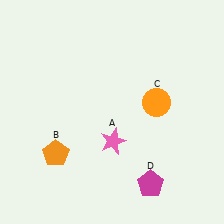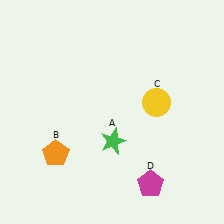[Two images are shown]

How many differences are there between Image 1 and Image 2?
There are 2 differences between the two images.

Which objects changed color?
A changed from pink to green. C changed from orange to yellow.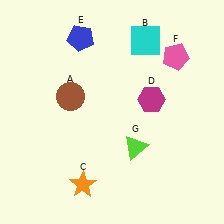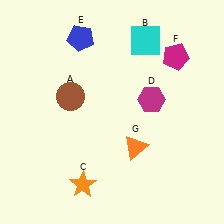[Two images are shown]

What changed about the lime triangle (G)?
In Image 1, G is lime. In Image 2, it changed to orange.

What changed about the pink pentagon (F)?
In Image 1, F is pink. In Image 2, it changed to magenta.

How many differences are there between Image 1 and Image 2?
There are 2 differences between the two images.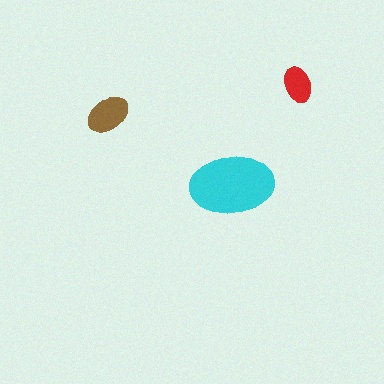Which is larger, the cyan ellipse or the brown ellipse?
The cyan one.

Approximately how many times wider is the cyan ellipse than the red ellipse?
About 2.5 times wider.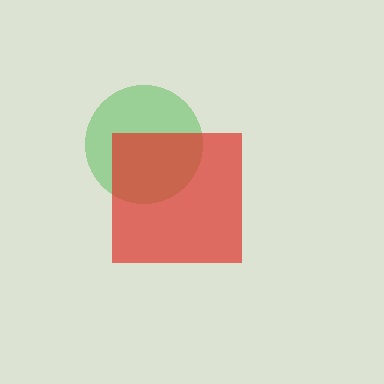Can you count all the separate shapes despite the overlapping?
Yes, there are 2 separate shapes.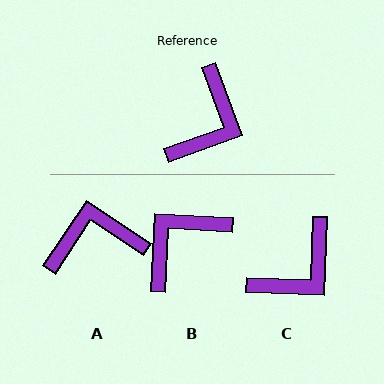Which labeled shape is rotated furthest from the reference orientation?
B, about 157 degrees away.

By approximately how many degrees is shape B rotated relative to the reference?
Approximately 157 degrees counter-clockwise.